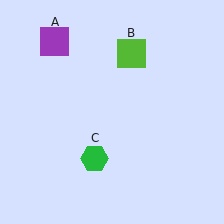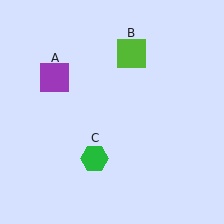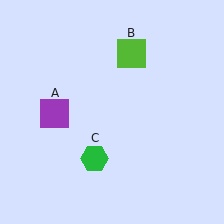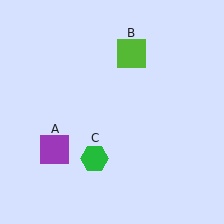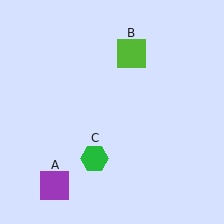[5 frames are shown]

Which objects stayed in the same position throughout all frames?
Lime square (object B) and green hexagon (object C) remained stationary.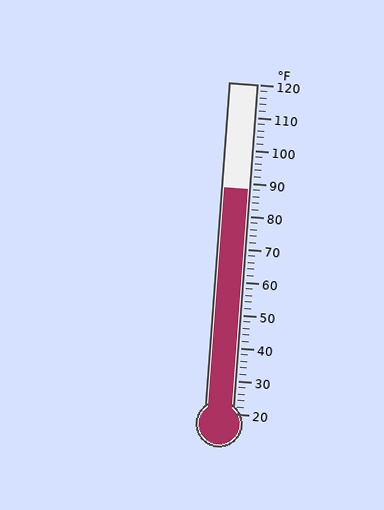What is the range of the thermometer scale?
The thermometer scale ranges from 20°F to 120°F.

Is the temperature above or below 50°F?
The temperature is above 50°F.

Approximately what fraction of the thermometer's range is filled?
The thermometer is filled to approximately 70% of its range.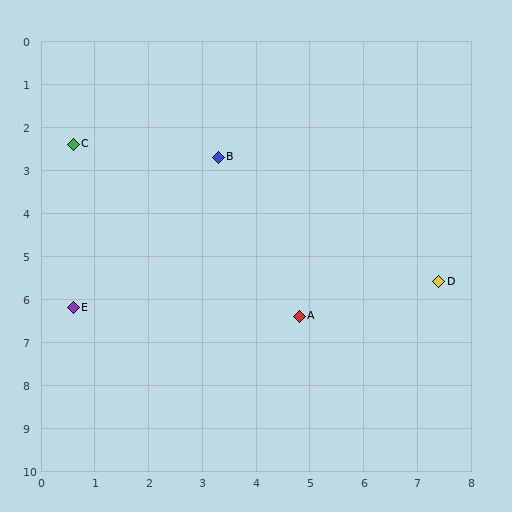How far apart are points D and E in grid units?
Points D and E are about 6.8 grid units apart.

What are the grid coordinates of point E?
Point E is at approximately (0.6, 6.2).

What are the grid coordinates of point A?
Point A is at approximately (4.8, 6.4).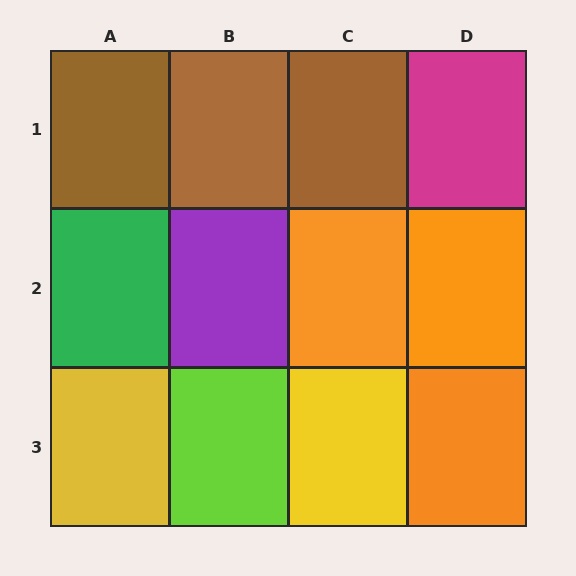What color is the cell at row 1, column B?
Brown.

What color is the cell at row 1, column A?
Brown.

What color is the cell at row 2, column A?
Green.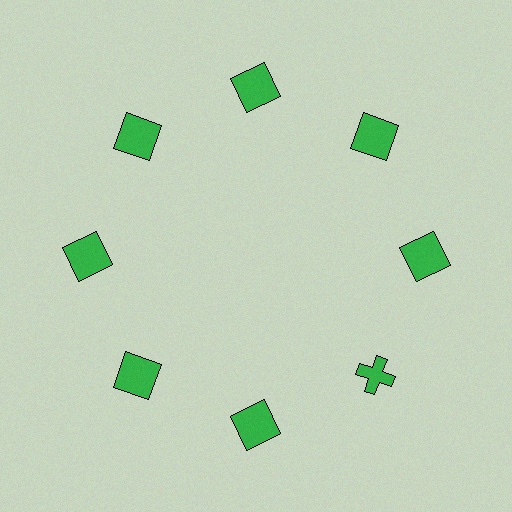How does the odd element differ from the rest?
It has a different shape: cross instead of square.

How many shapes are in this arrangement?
There are 8 shapes arranged in a ring pattern.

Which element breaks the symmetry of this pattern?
The green cross at roughly the 4 o'clock position breaks the symmetry. All other shapes are green squares.